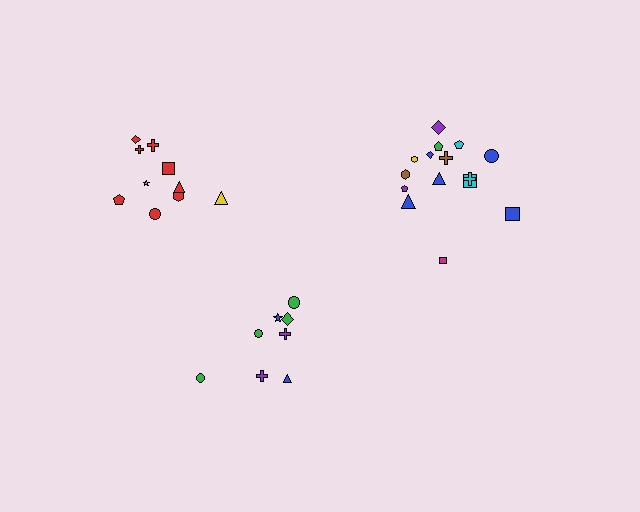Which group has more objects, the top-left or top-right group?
The top-right group.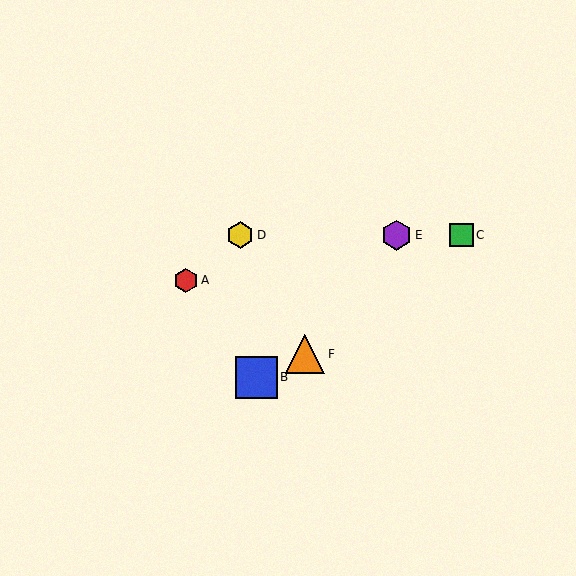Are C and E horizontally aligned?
Yes, both are at y≈235.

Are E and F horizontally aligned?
No, E is at y≈235 and F is at y≈354.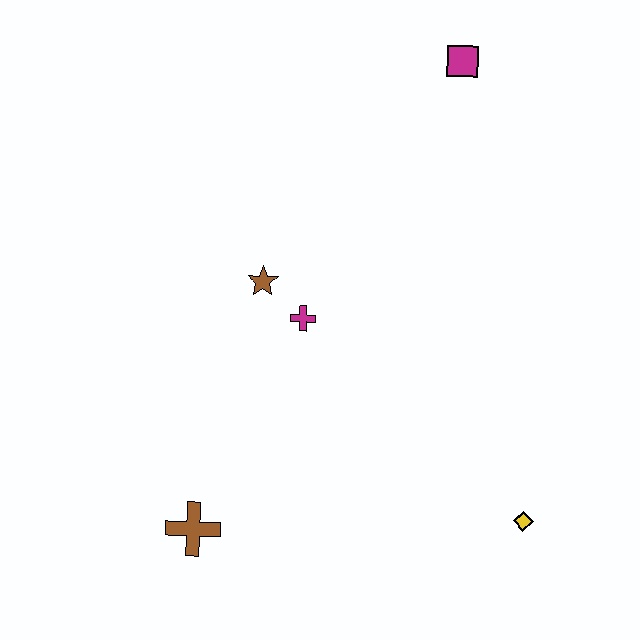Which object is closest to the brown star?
The magenta cross is closest to the brown star.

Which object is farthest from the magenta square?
The brown cross is farthest from the magenta square.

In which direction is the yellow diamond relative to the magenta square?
The yellow diamond is below the magenta square.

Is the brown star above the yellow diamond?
Yes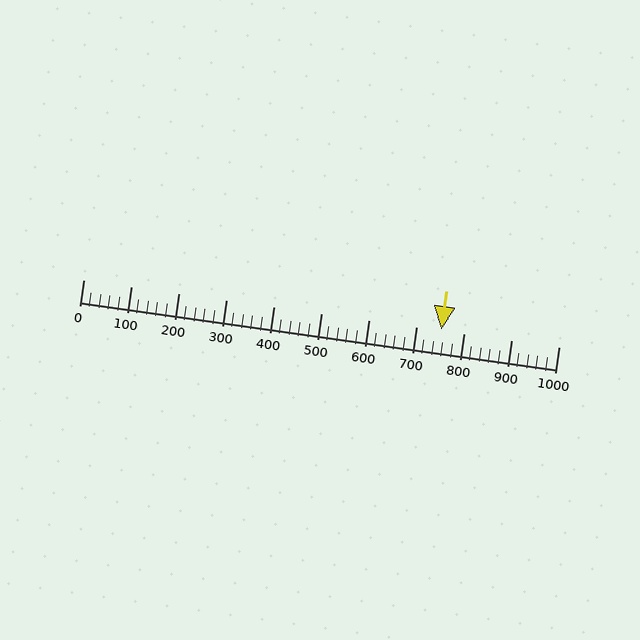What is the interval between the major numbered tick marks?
The major tick marks are spaced 100 units apart.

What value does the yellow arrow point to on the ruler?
The yellow arrow points to approximately 753.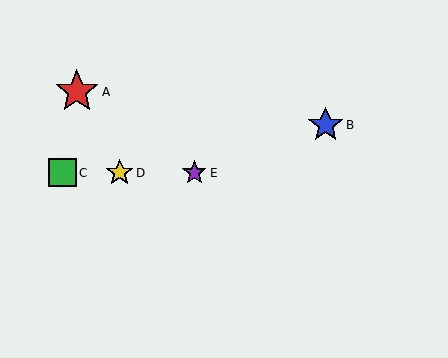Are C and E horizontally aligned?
Yes, both are at y≈173.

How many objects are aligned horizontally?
3 objects (C, D, E) are aligned horizontally.